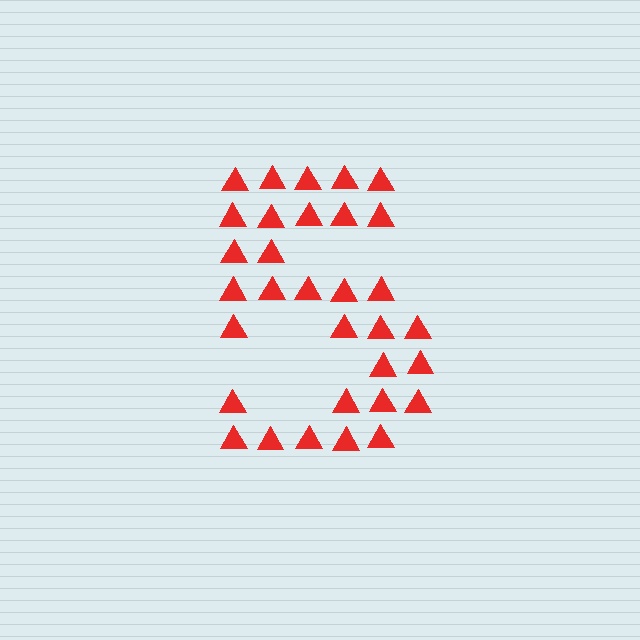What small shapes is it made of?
It is made of small triangles.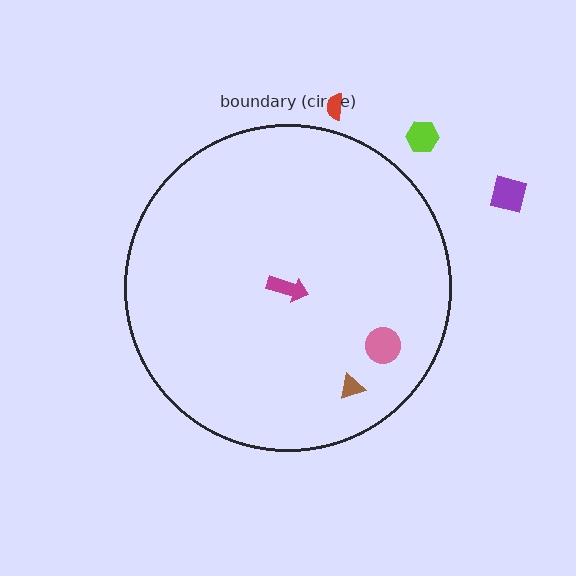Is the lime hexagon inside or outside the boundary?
Outside.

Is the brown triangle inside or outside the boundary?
Inside.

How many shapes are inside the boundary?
3 inside, 3 outside.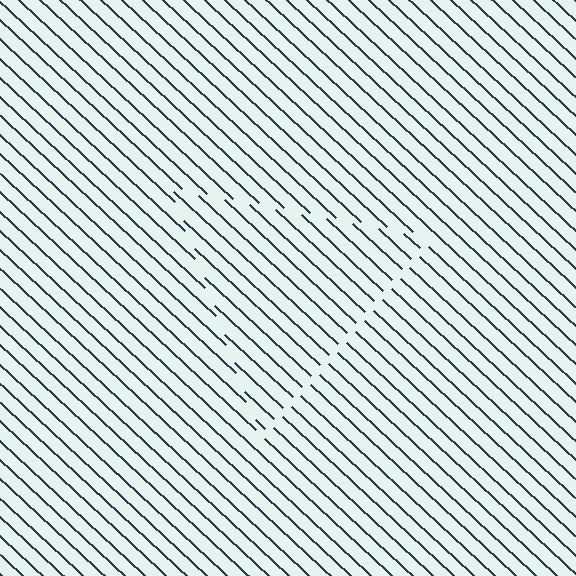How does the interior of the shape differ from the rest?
The interior of the shape contains the same grating, shifted by half a period — the contour is defined by the phase discontinuity where line-ends from the inner and outer gratings abut.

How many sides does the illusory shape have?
3 sides — the line-ends trace a triangle.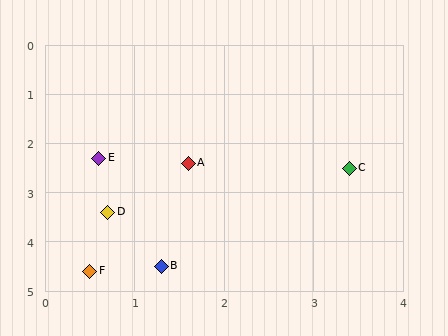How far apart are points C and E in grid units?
Points C and E are about 2.8 grid units apart.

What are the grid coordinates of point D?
Point D is at approximately (0.7, 3.4).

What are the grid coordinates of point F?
Point F is at approximately (0.5, 4.6).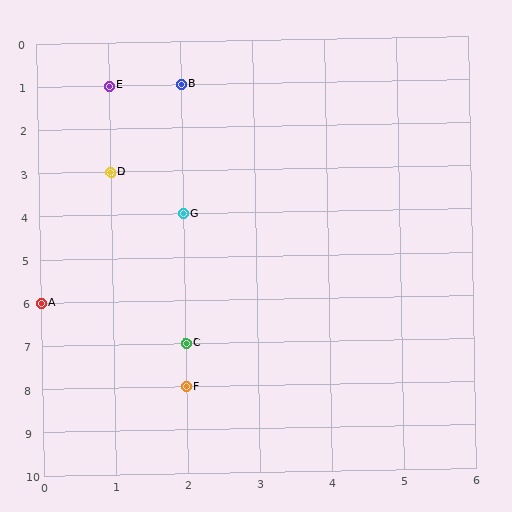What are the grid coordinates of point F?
Point F is at grid coordinates (2, 8).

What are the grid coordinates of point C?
Point C is at grid coordinates (2, 7).